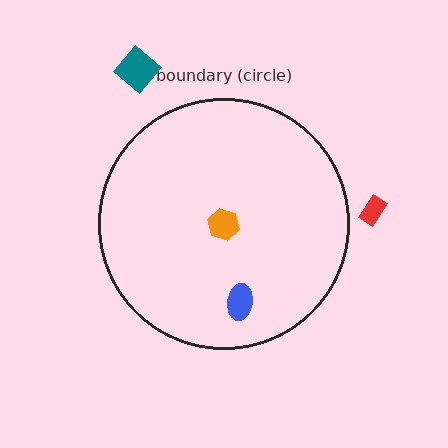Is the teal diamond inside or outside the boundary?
Outside.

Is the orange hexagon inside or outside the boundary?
Inside.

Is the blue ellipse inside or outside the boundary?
Inside.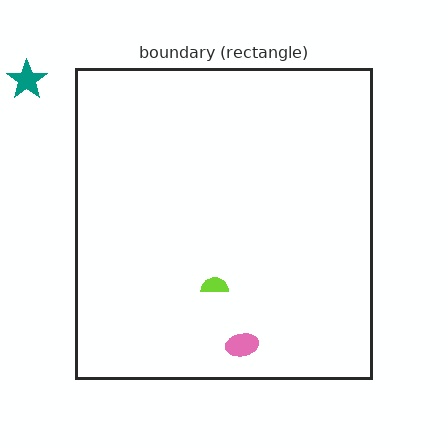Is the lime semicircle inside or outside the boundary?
Inside.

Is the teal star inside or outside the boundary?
Outside.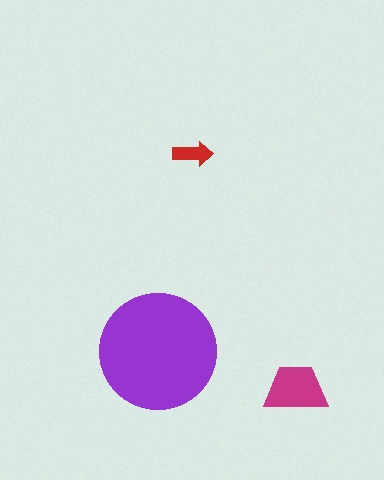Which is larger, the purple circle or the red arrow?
The purple circle.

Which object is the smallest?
The red arrow.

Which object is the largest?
The purple circle.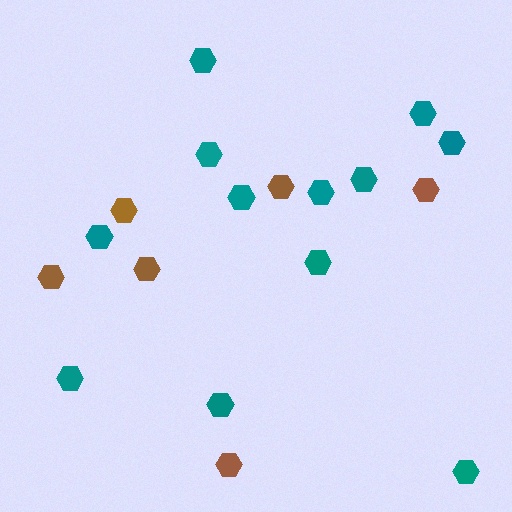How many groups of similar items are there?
There are 2 groups: one group of teal hexagons (12) and one group of brown hexagons (6).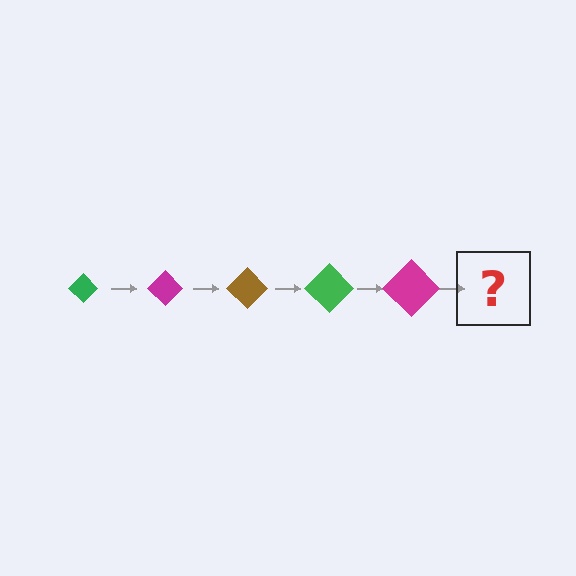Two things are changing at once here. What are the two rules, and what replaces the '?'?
The two rules are that the diamond grows larger each step and the color cycles through green, magenta, and brown. The '?' should be a brown diamond, larger than the previous one.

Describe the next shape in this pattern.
It should be a brown diamond, larger than the previous one.